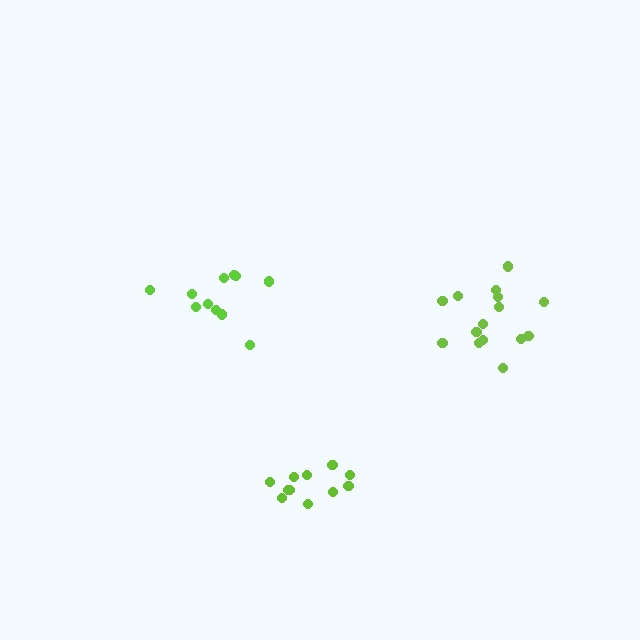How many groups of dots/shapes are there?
There are 3 groups.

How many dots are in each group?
Group 1: 11 dots, Group 2: 15 dots, Group 3: 11 dots (37 total).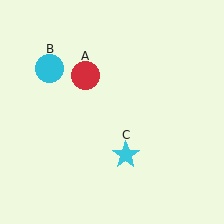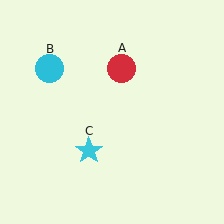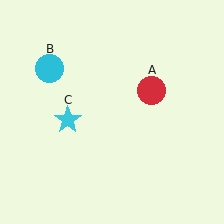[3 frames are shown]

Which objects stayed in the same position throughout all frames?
Cyan circle (object B) remained stationary.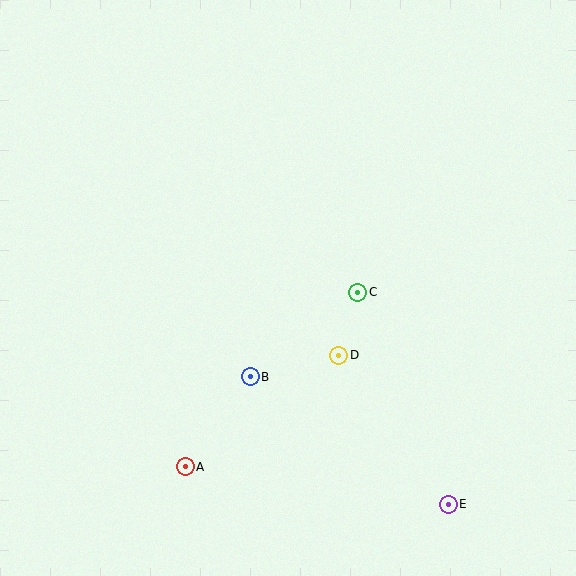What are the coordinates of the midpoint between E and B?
The midpoint between E and B is at (349, 440).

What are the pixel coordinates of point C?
Point C is at (358, 292).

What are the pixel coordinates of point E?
Point E is at (448, 504).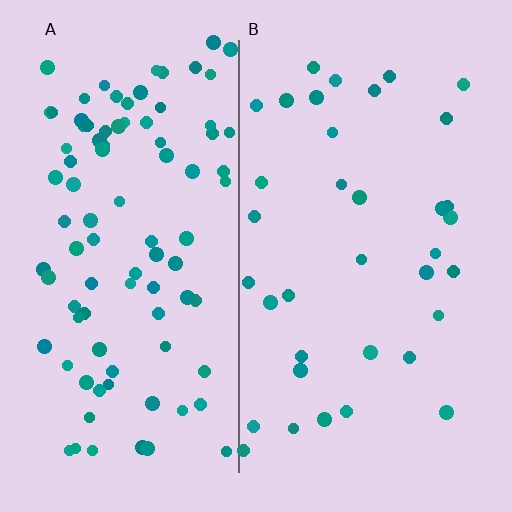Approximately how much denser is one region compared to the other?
Approximately 2.6× — region A over region B.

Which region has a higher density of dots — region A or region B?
A (the left).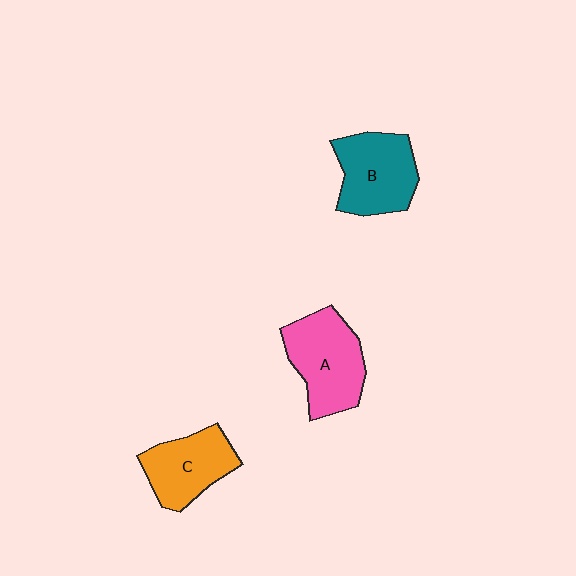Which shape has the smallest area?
Shape C (orange).